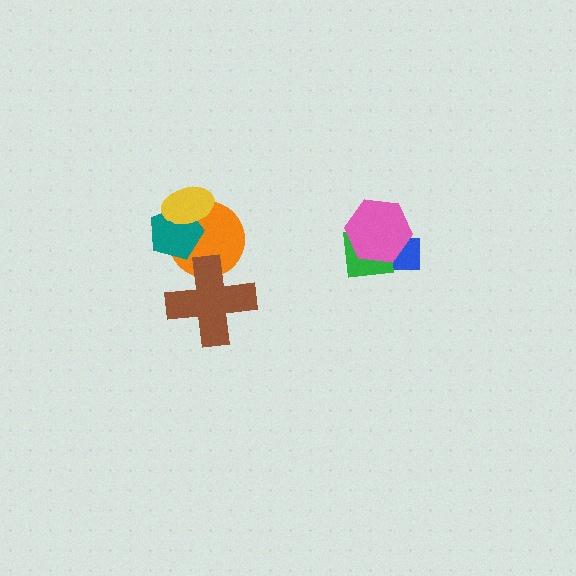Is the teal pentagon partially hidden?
Yes, it is partially covered by another shape.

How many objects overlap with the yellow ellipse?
2 objects overlap with the yellow ellipse.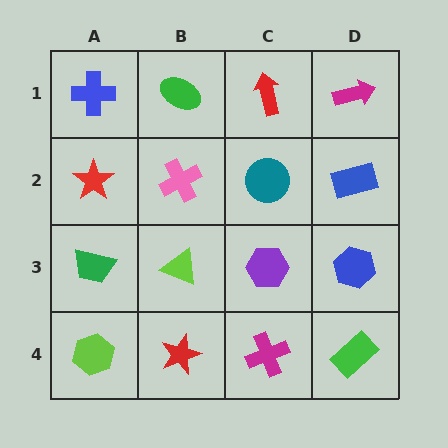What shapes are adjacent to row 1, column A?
A red star (row 2, column A), a green ellipse (row 1, column B).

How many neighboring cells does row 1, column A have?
2.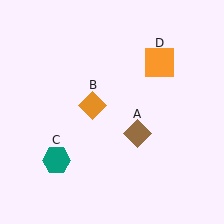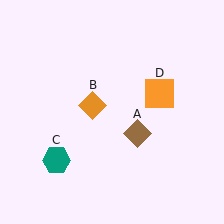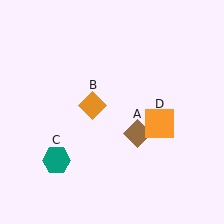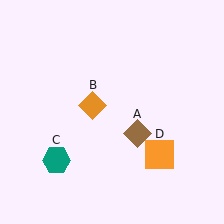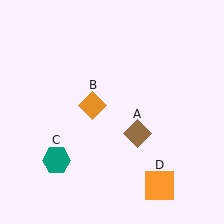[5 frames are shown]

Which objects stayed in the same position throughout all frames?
Brown diamond (object A) and orange diamond (object B) and teal hexagon (object C) remained stationary.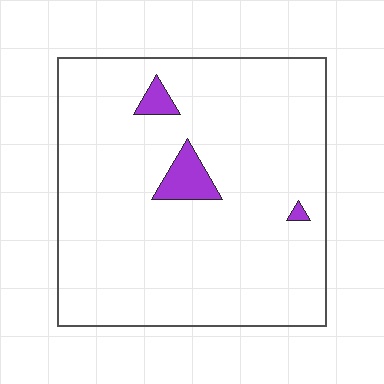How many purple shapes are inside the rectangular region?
3.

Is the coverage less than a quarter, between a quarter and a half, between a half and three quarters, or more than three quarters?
Less than a quarter.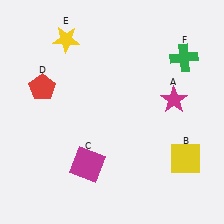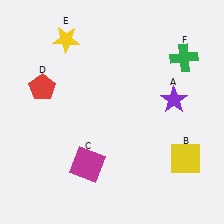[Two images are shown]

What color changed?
The star (A) changed from magenta in Image 1 to purple in Image 2.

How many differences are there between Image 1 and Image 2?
There is 1 difference between the two images.